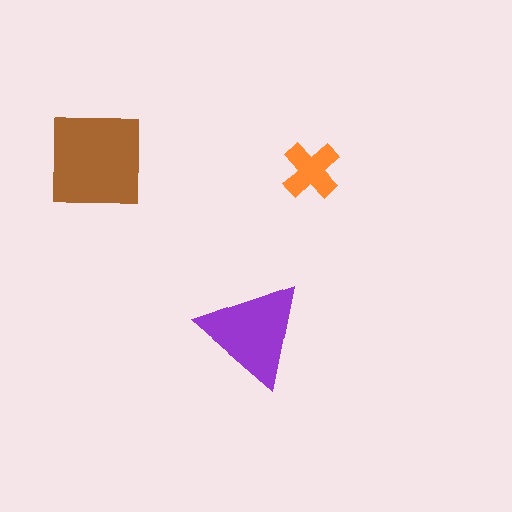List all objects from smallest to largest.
The orange cross, the purple triangle, the brown square.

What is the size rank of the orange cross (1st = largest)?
3rd.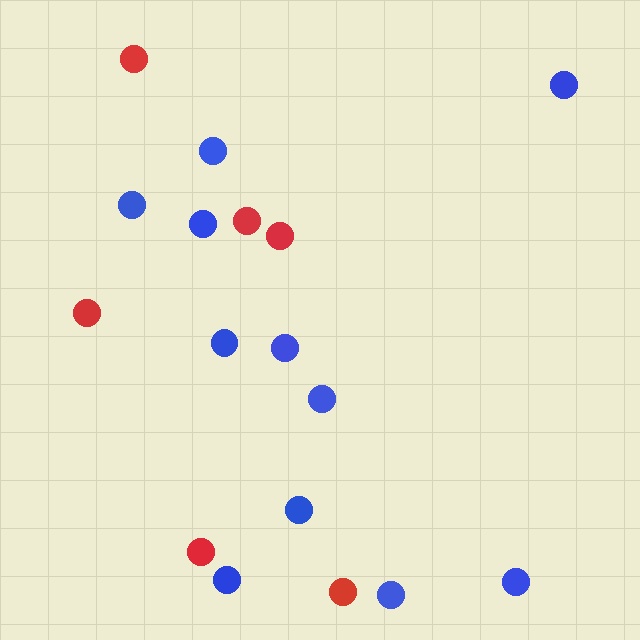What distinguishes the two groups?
There are 2 groups: one group of red circles (6) and one group of blue circles (11).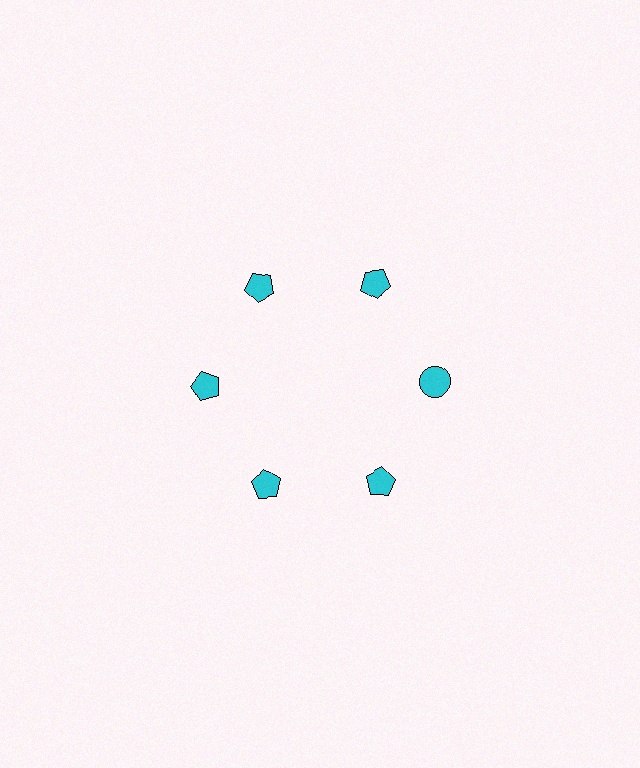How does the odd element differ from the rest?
It has a different shape: circle instead of pentagon.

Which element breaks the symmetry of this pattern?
The cyan circle at roughly the 3 o'clock position breaks the symmetry. All other shapes are cyan pentagons.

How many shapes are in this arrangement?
There are 6 shapes arranged in a ring pattern.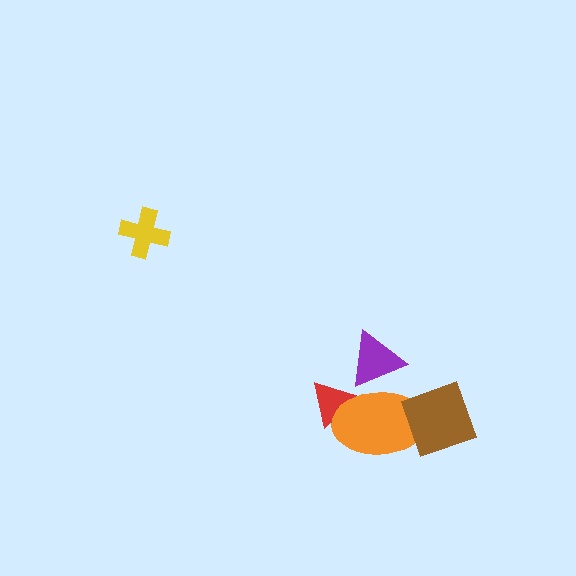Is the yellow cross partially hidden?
No, no other shape covers it.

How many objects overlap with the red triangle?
1 object overlaps with the red triangle.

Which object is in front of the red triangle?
The orange ellipse is in front of the red triangle.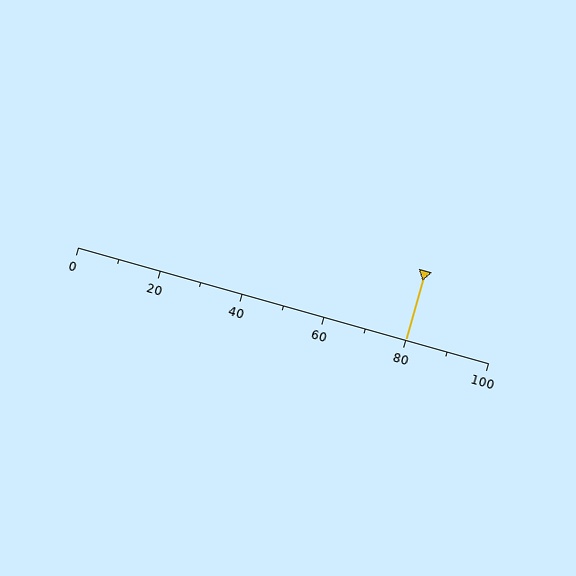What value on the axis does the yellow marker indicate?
The marker indicates approximately 80.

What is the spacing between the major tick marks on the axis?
The major ticks are spaced 20 apart.